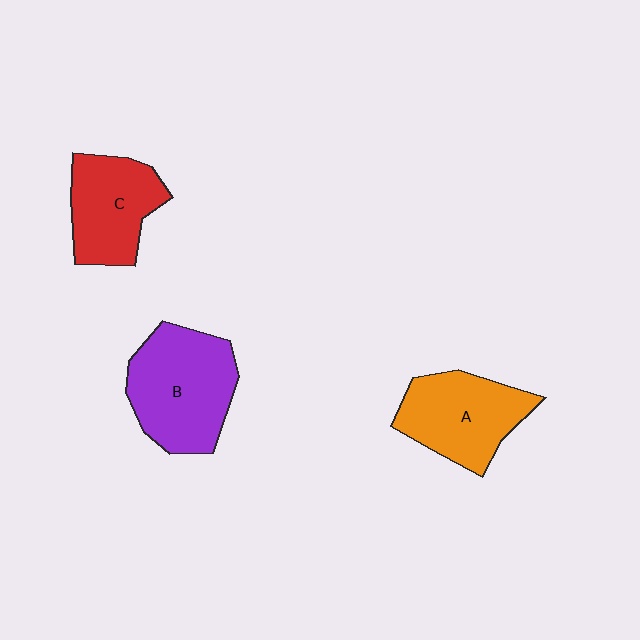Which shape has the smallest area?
Shape C (red).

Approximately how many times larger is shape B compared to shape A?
Approximately 1.2 times.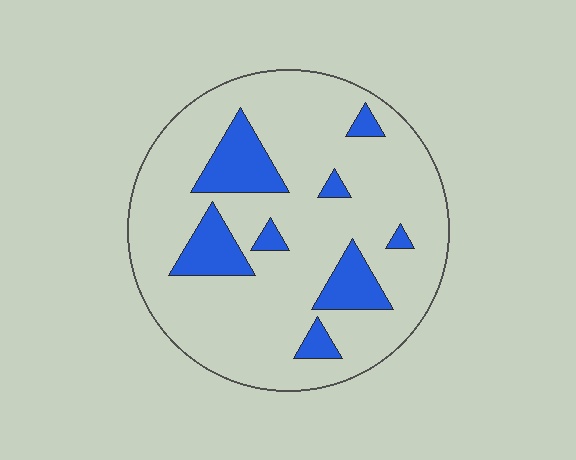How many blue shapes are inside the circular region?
8.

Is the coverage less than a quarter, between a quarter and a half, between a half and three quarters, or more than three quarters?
Less than a quarter.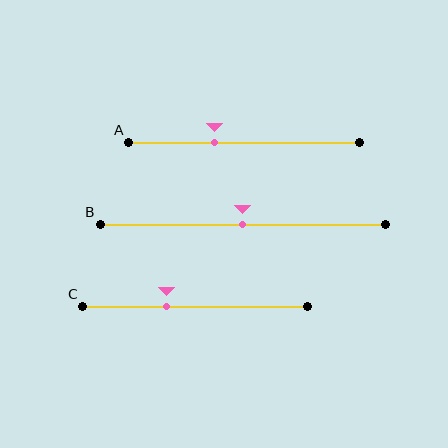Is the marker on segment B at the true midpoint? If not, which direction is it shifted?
Yes, the marker on segment B is at the true midpoint.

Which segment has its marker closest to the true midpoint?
Segment B has its marker closest to the true midpoint.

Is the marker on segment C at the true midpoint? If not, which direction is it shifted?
No, the marker on segment C is shifted to the left by about 13% of the segment length.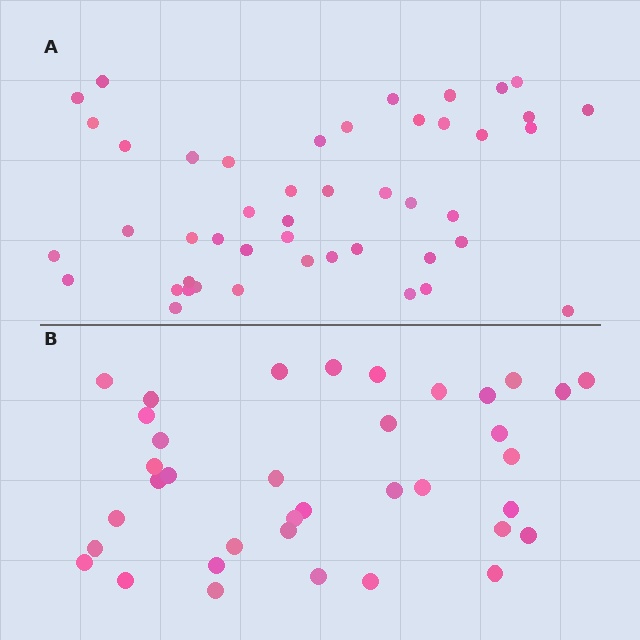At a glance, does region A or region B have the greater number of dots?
Region A (the top region) has more dots.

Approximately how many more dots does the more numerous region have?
Region A has roughly 8 or so more dots than region B.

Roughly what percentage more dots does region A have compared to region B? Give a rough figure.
About 25% more.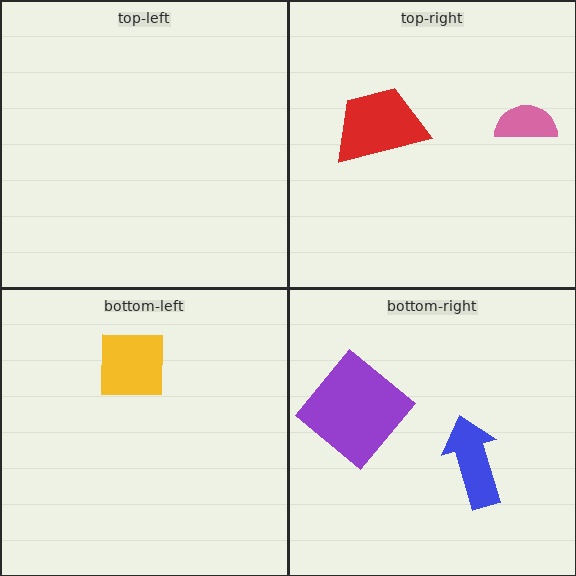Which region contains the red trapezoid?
The top-right region.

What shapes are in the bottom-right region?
The blue arrow, the purple diamond.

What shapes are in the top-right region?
The red trapezoid, the pink semicircle.